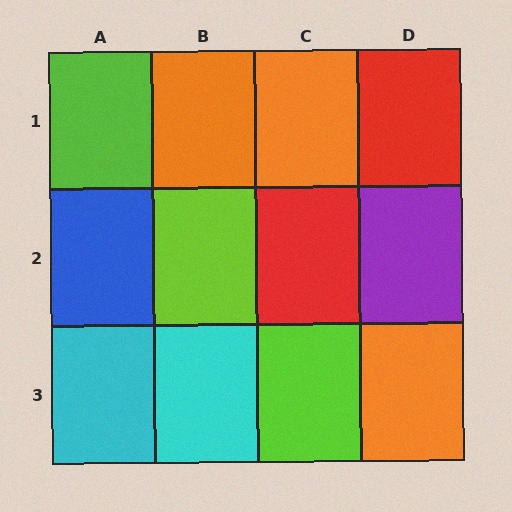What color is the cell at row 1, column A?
Lime.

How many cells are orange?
3 cells are orange.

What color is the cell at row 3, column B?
Cyan.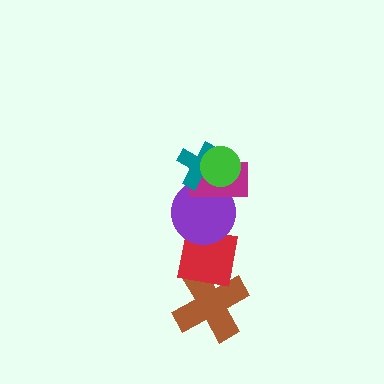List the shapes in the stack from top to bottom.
From top to bottom: the green circle, the teal cross, the magenta rectangle, the purple circle, the red square, the brown cross.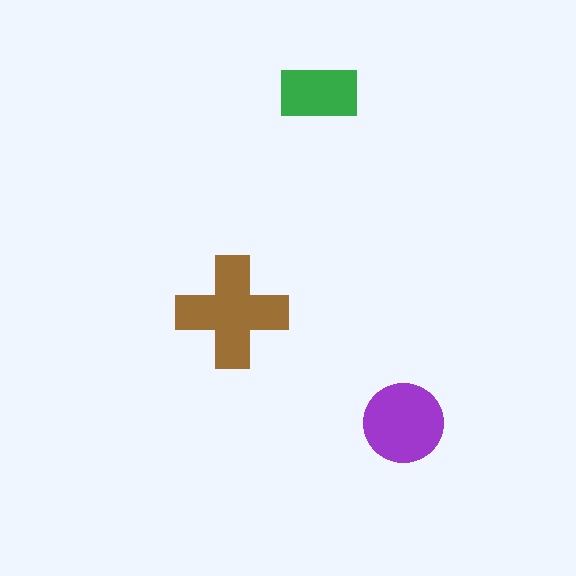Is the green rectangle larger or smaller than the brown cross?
Smaller.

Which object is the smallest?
The green rectangle.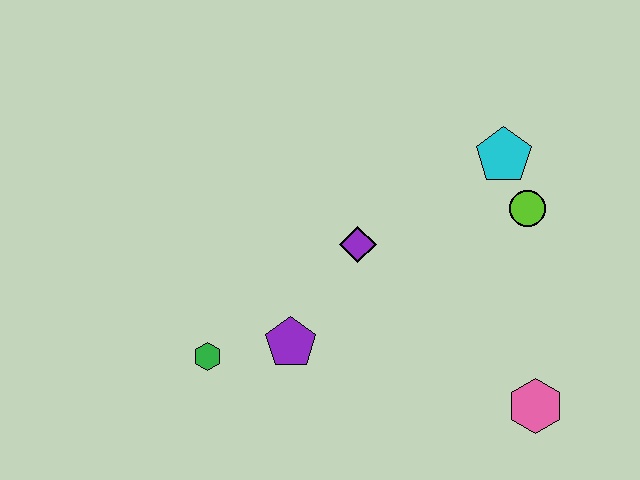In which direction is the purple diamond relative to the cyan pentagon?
The purple diamond is to the left of the cyan pentagon.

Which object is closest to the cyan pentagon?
The lime circle is closest to the cyan pentagon.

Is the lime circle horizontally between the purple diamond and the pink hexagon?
Yes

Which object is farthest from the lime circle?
The green hexagon is farthest from the lime circle.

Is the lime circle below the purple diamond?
No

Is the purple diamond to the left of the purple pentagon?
No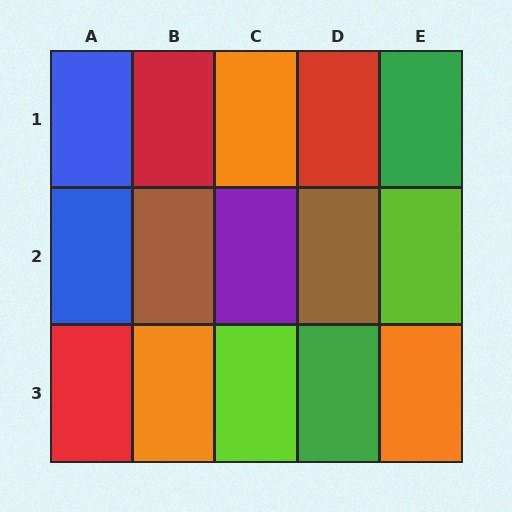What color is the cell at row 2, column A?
Blue.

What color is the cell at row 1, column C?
Orange.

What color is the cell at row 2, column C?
Purple.